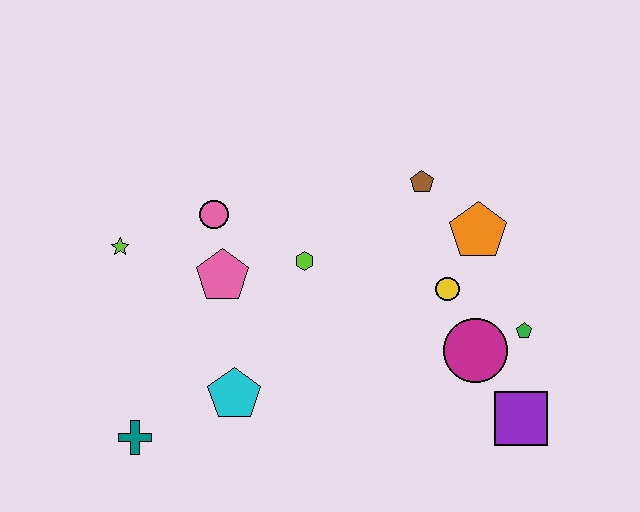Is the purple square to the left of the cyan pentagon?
No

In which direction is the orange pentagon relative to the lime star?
The orange pentagon is to the right of the lime star.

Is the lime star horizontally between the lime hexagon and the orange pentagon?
No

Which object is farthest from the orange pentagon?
The teal cross is farthest from the orange pentagon.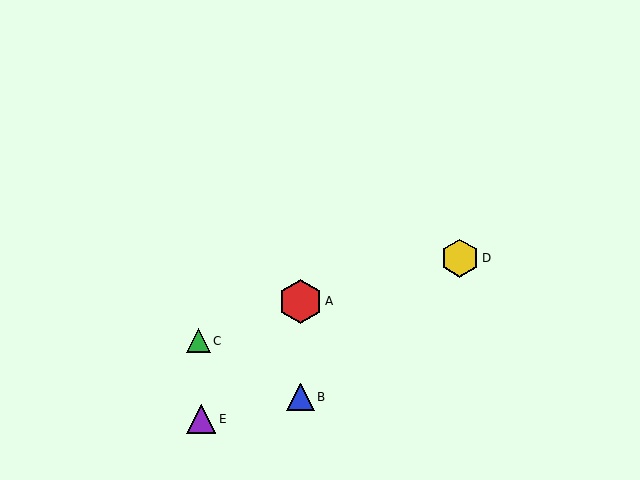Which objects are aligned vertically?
Objects A, B are aligned vertically.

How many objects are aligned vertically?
2 objects (A, B) are aligned vertically.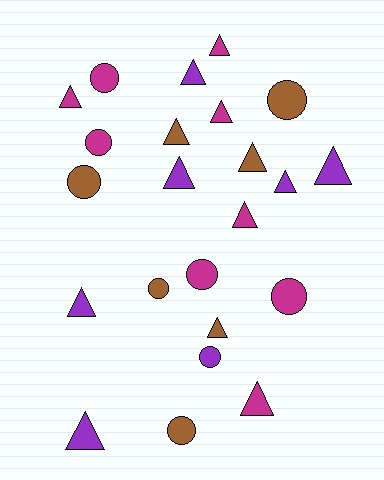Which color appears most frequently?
Magenta, with 9 objects.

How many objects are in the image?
There are 23 objects.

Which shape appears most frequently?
Triangle, with 14 objects.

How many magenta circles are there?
There are 4 magenta circles.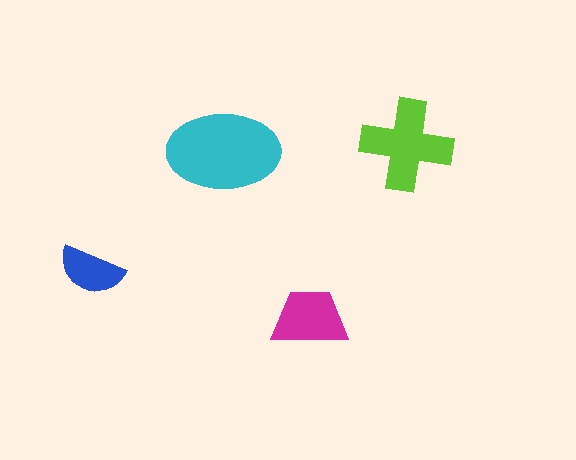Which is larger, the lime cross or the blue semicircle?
The lime cross.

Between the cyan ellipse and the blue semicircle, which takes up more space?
The cyan ellipse.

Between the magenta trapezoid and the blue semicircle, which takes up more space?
The magenta trapezoid.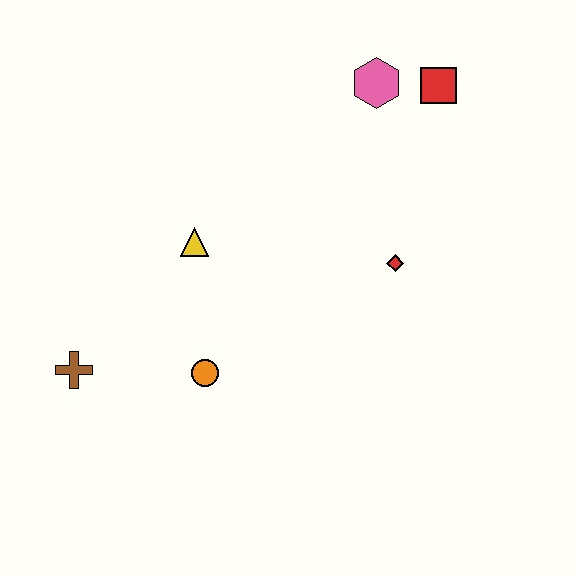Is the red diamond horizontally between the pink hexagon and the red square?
Yes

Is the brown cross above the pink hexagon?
No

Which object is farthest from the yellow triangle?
The red square is farthest from the yellow triangle.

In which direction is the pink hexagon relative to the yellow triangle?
The pink hexagon is to the right of the yellow triangle.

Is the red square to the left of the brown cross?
No